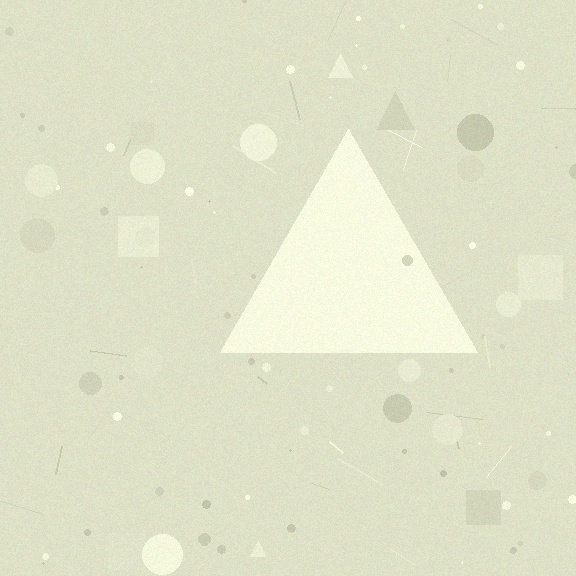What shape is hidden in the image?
A triangle is hidden in the image.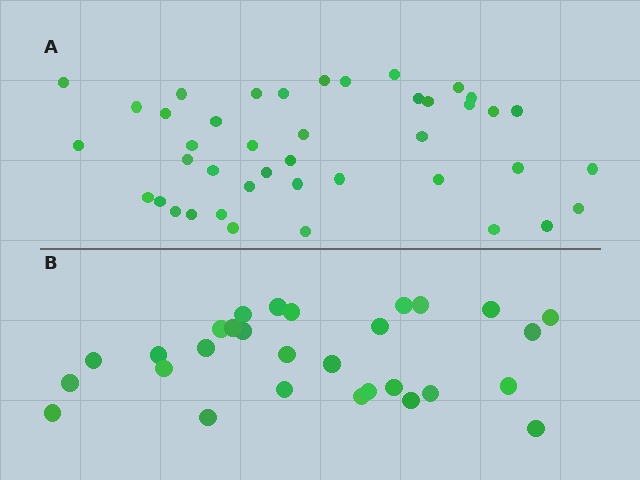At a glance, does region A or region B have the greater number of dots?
Region A (the top region) has more dots.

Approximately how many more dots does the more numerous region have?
Region A has approximately 15 more dots than region B.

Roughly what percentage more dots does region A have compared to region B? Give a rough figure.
About 45% more.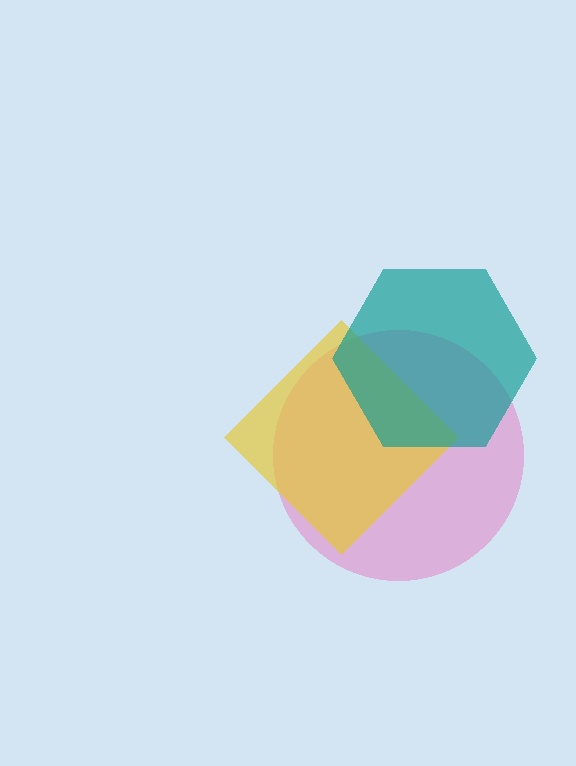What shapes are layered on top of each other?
The layered shapes are: a pink circle, a yellow diamond, a teal hexagon.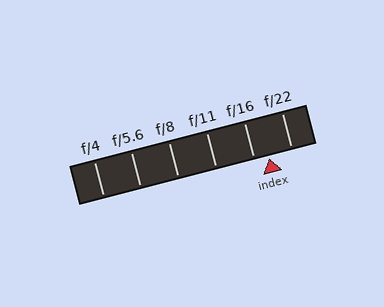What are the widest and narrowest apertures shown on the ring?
The widest aperture shown is f/4 and the narrowest is f/22.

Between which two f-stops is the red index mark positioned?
The index mark is between f/16 and f/22.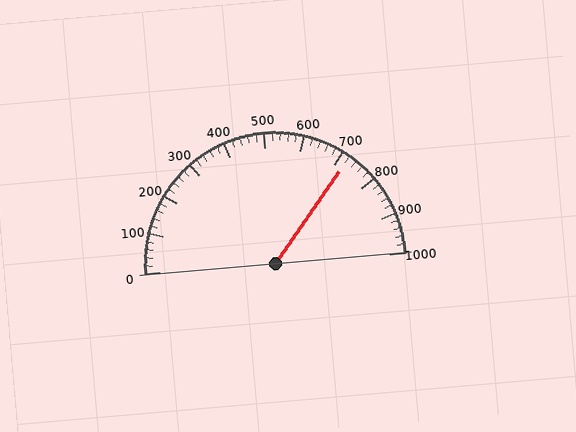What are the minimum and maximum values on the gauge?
The gauge ranges from 0 to 1000.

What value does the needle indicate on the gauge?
The needle indicates approximately 720.